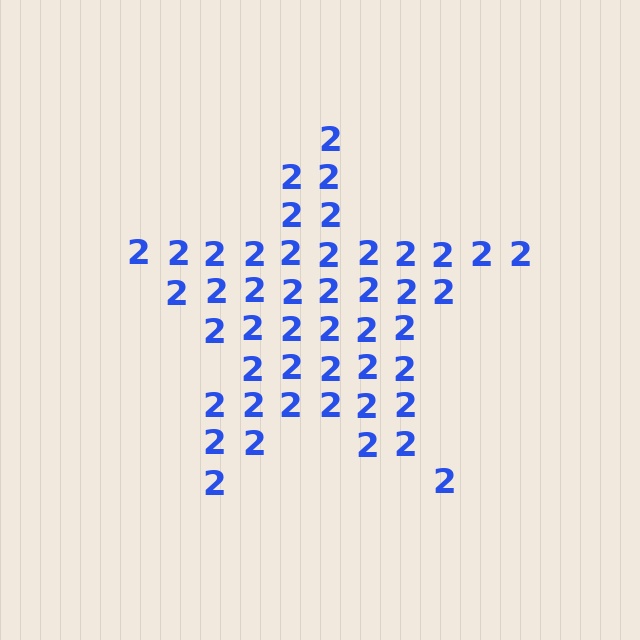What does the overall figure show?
The overall figure shows a star.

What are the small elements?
The small elements are digit 2's.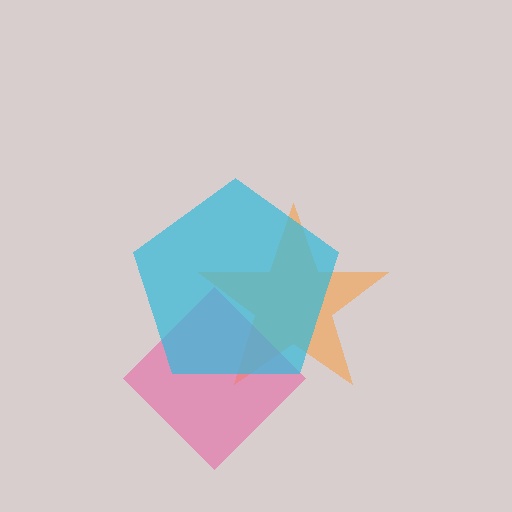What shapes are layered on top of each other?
The layered shapes are: an orange star, a pink diamond, a cyan pentagon.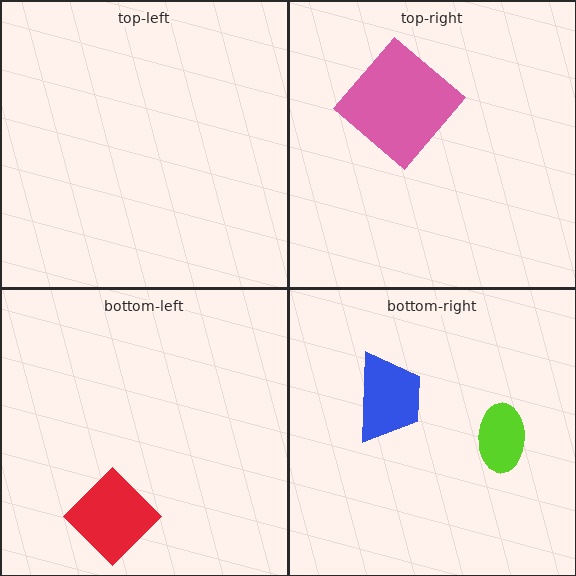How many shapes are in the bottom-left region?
1.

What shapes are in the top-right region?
The pink diamond.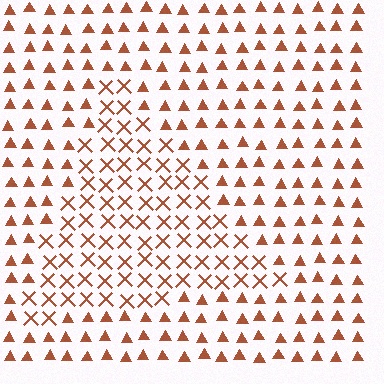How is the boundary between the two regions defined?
The boundary is defined by a change in element shape: X marks inside vs. triangles outside. All elements share the same color and spacing.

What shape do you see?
I see a triangle.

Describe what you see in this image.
The image is filled with small brown elements arranged in a uniform grid. A triangle-shaped region contains X marks, while the surrounding area contains triangles. The boundary is defined purely by the change in element shape.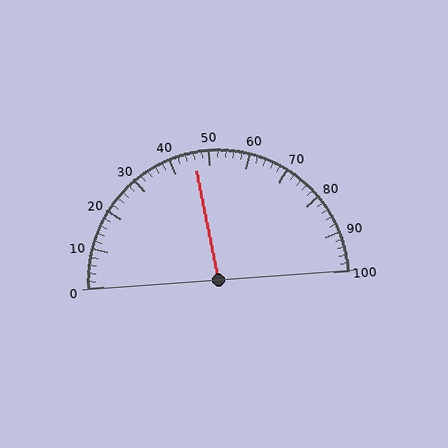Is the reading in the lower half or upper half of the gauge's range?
The reading is in the lower half of the range (0 to 100).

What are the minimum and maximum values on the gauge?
The gauge ranges from 0 to 100.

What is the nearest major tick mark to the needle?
The nearest major tick mark is 50.